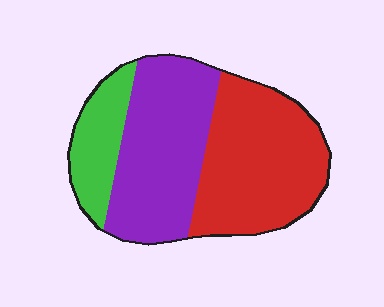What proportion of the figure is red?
Red takes up about two fifths (2/5) of the figure.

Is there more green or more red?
Red.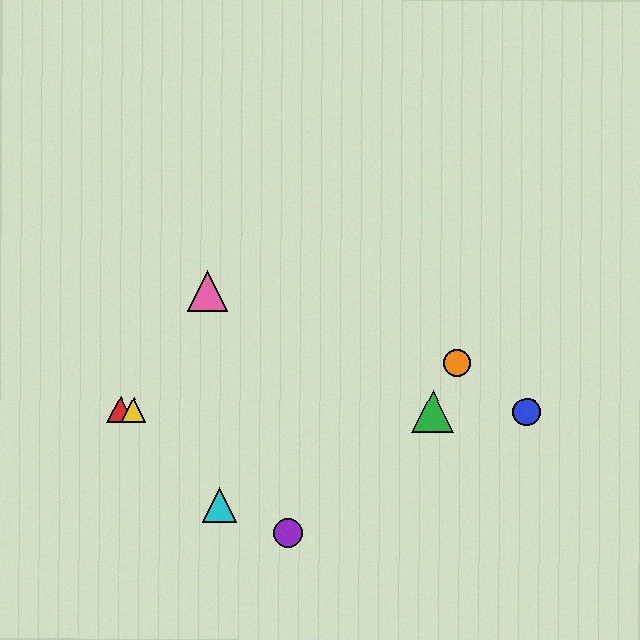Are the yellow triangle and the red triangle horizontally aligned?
Yes, both are at y≈410.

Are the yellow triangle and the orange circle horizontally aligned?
No, the yellow triangle is at y≈410 and the orange circle is at y≈363.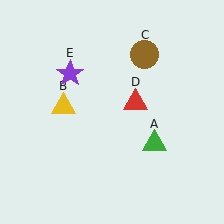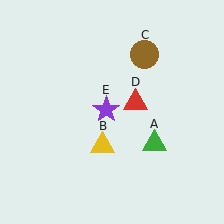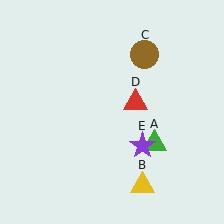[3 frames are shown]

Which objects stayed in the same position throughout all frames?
Green triangle (object A) and brown circle (object C) and red triangle (object D) remained stationary.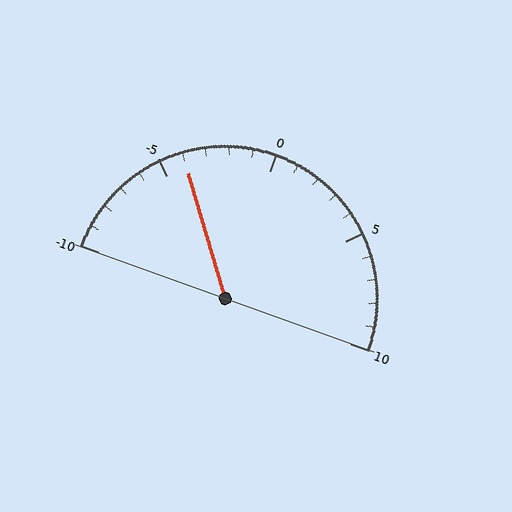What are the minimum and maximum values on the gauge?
The gauge ranges from -10 to 10.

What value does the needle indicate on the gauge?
The needle indicates approximately -4.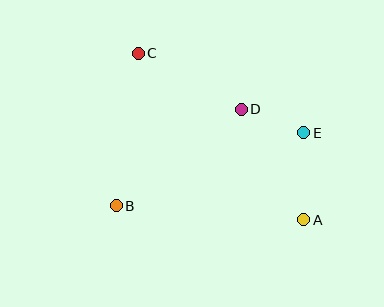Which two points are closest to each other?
Points D and E are closest to each other.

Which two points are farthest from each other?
Points A and C are farthest from each other.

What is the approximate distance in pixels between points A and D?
The distance between A and D is approximately 127 pixels.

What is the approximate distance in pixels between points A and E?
The distance between A and E is approximately 87 pixels.